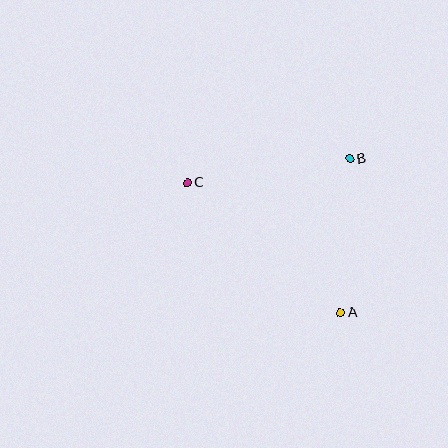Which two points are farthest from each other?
Points A and C are farthest from each other.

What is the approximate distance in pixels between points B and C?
The distance between B and C is approximately 164 pixels.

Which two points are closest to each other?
Points A and B are closest to each other.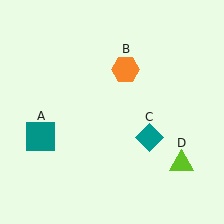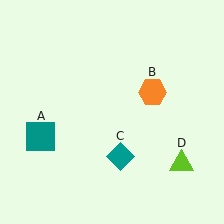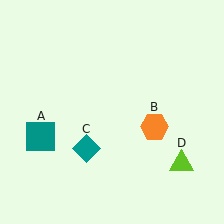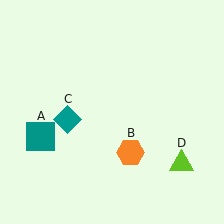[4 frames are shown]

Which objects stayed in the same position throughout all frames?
Teal square (object A) and lime triangle (object D) remained stationary.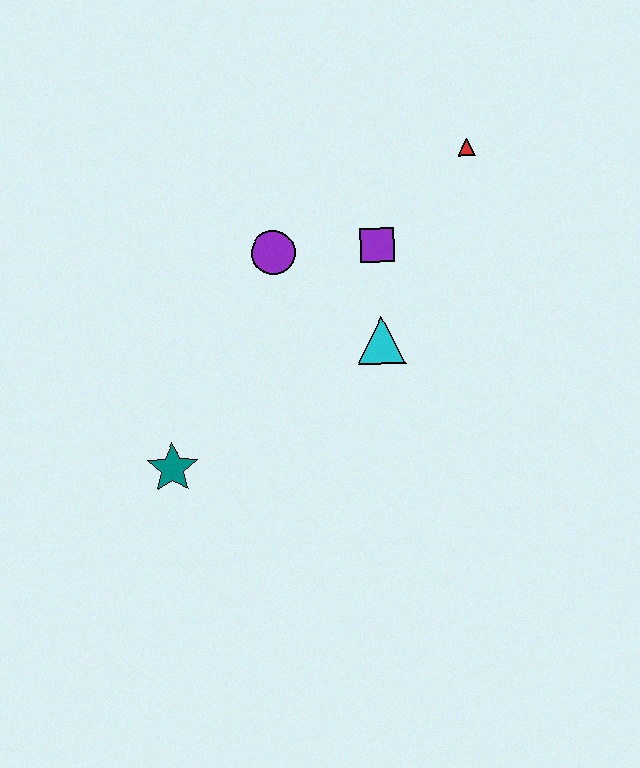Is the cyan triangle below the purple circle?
Yes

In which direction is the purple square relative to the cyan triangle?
The purple square is above the cyan triangle.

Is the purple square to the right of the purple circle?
Yes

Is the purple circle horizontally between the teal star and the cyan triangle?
Yes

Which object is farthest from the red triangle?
The teal star is farthest from the red triangle.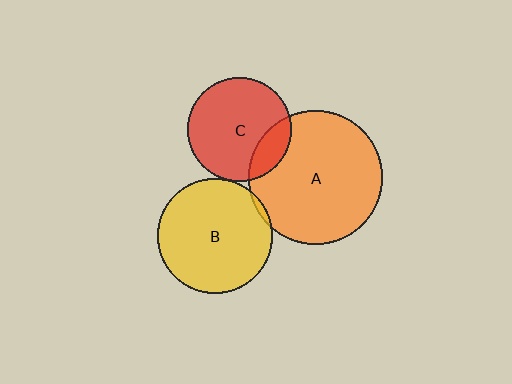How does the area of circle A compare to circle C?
Approximately 1.7 times.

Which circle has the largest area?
Circle A (orange).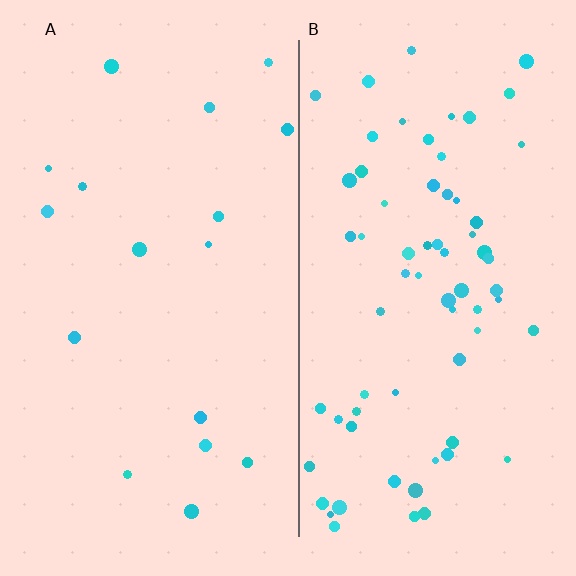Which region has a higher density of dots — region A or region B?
B (the right).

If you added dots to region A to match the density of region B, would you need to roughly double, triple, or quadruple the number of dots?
Approximately quadruple.